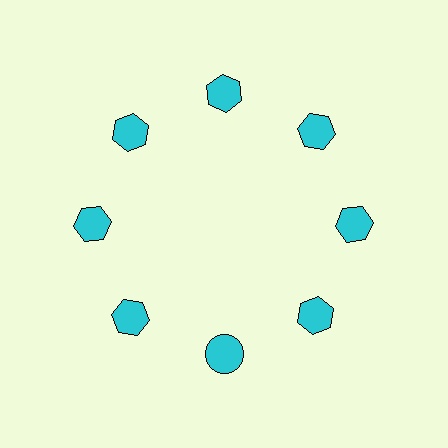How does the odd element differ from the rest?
It has a different shape: circle instead of hexagon.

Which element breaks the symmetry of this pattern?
The cyan circle at roughly the 6 o'clock position breaks the symmetry. All other shapes are cyan hexagons.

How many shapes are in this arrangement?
There are 8 shapes arranged in a ring pattern.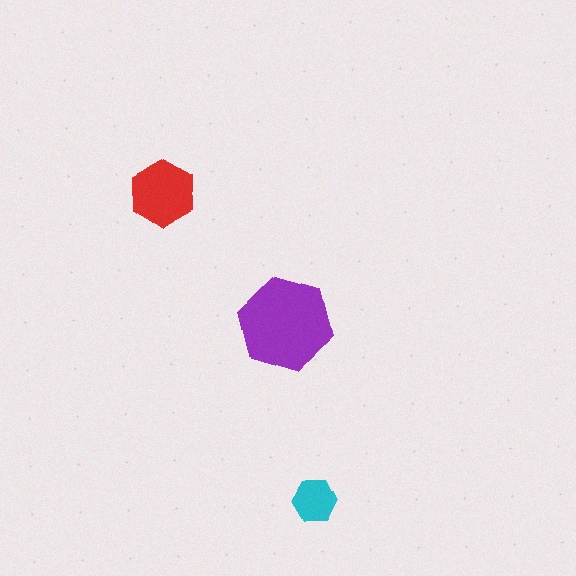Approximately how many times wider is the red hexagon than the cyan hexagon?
About 1.5 times wider.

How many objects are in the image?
There are 3 objects in the image.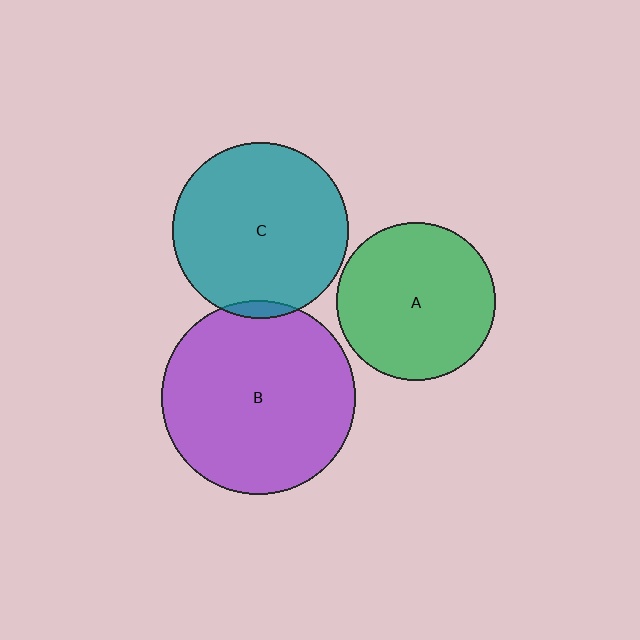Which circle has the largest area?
Circle B (purple).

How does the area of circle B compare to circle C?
Approximately 1.2 times.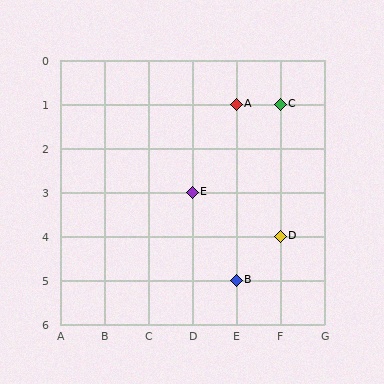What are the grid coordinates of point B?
Point B is at grid coordinates (E, 5).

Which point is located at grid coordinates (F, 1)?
Point C is at (F, 1).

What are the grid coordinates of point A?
Point A is at grid coordinates (E, 1).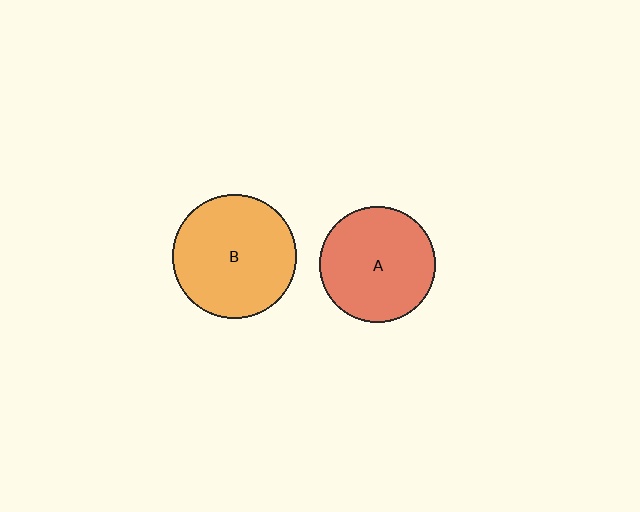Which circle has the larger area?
Circle B (orange).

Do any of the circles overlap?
No, none of the circles overlap.